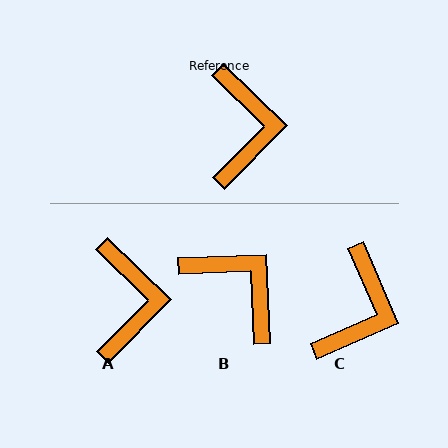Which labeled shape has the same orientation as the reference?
A.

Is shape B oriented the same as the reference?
No, it is off by about 47 degrees.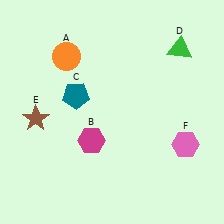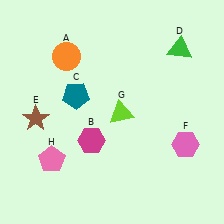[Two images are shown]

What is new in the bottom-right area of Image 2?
A lime triangle (G) was added in the bottom-right area of Image 2.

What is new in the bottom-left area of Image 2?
A pink pentagon (H) was added in the bottom-left area of Image 2.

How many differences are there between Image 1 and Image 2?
There are 2 differences between the two images.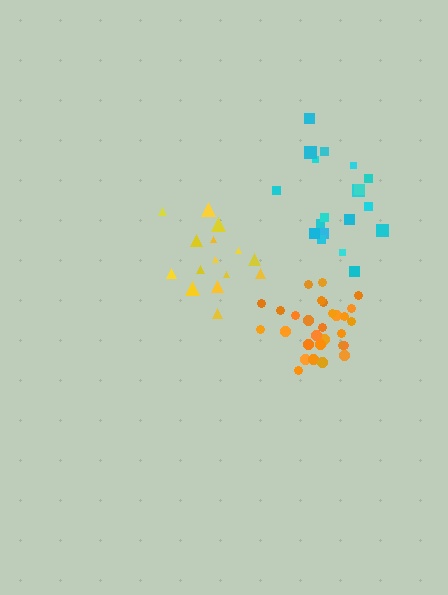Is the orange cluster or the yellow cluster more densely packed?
Orange.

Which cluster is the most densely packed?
Orange.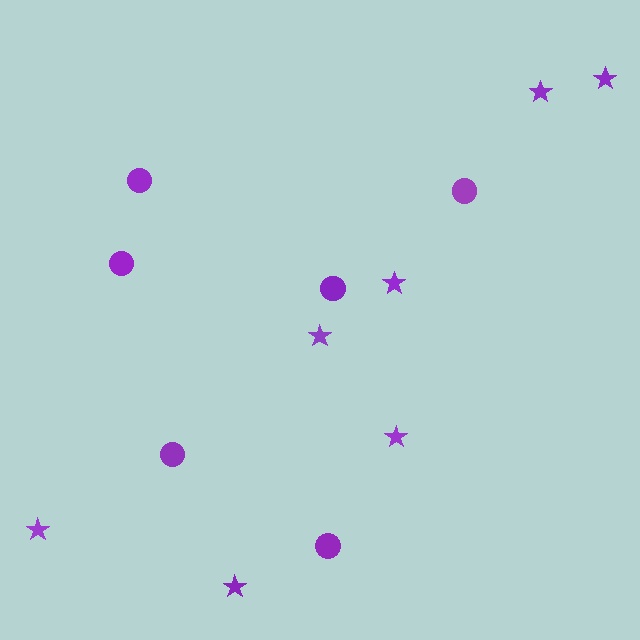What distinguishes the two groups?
There are 2 groups: one group of circles (6) and one group of stars (7).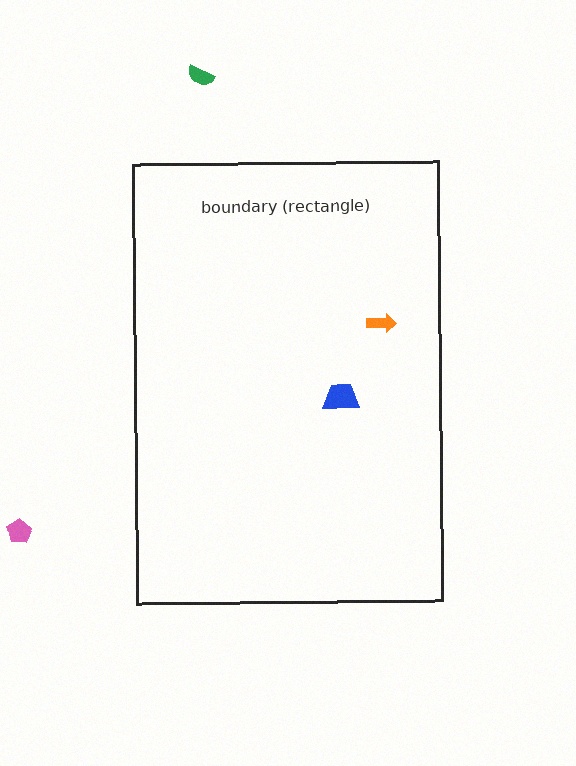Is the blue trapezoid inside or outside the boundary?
Inside.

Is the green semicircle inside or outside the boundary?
Outside.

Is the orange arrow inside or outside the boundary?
Inside.